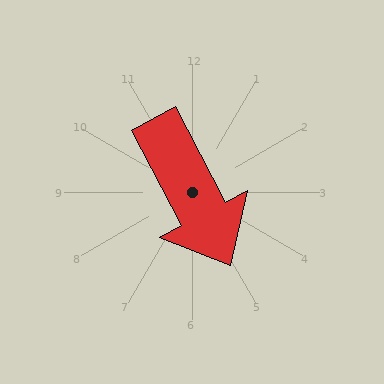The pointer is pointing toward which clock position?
Roughly 5 o'clock.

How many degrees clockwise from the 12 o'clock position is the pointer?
Approximately 152 degrees.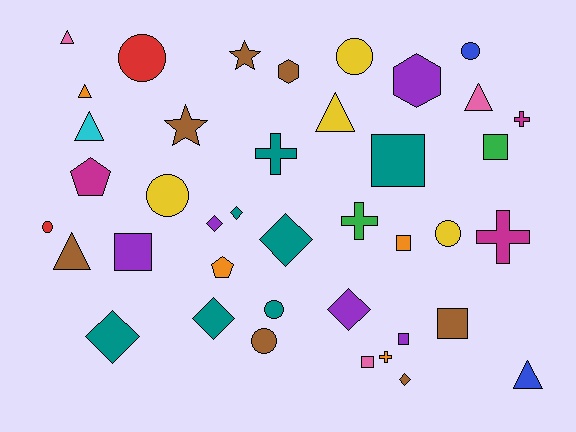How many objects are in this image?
There are 40 objects.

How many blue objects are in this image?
There are 2 blue objects.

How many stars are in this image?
There are 2 stars.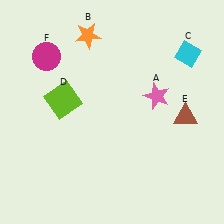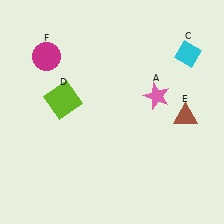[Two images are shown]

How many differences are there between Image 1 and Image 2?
There is 1 difference between the two images.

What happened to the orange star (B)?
The orange star (B) was removed in Image 2. It was in the top-left area of Image 1.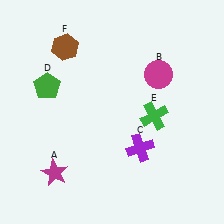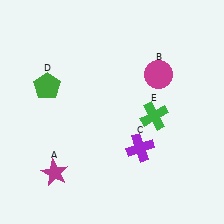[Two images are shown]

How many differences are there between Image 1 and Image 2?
There is 1 difference between the two images.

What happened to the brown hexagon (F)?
The brown hexagon (F) was removed in Image 2. It was in the top-left area of Image 1.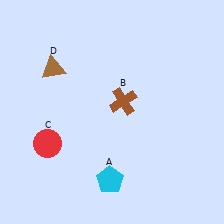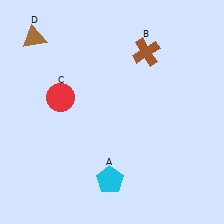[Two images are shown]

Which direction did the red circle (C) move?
The red circle (C) moved up.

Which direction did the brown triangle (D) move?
The brown triangle (D) moved up.